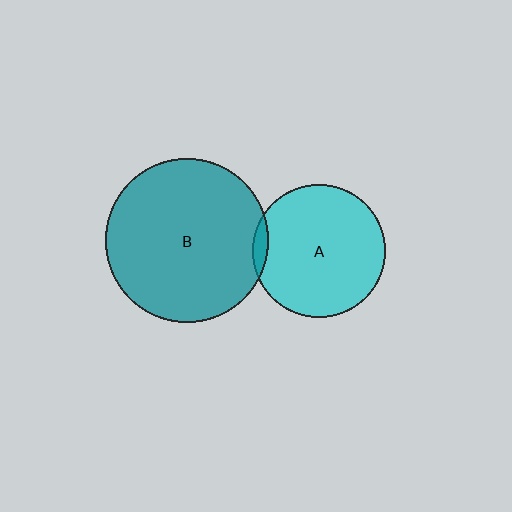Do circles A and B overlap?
Yes.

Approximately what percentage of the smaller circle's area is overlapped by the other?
Approximately 5%.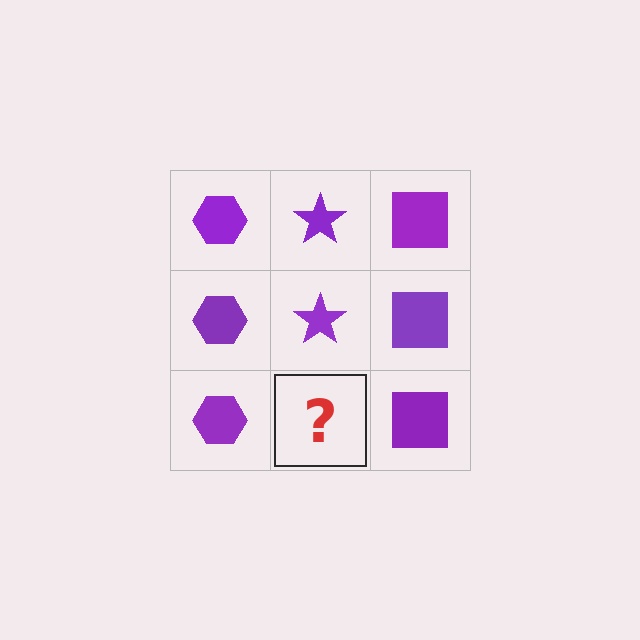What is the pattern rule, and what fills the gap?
The rule is that each column has a consistent shape. The gap should be filled with a purple star.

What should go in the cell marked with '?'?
The missing cell should contain a purple star.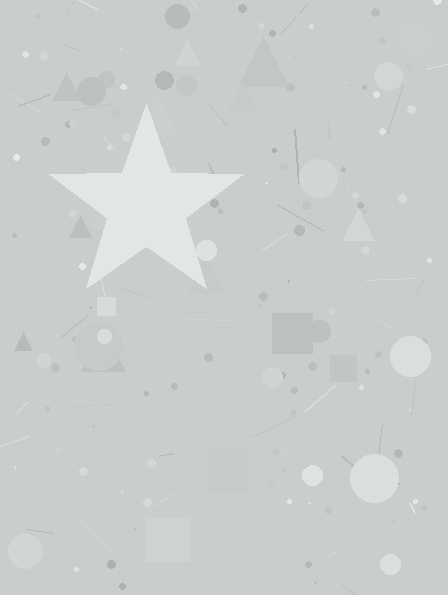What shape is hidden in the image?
A star is hidden in the image.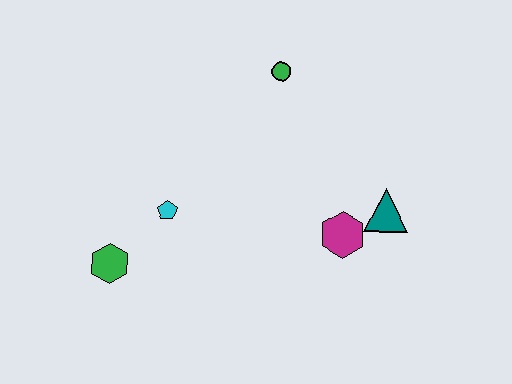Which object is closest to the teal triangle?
The magenta hexagon is closest to the teal triangle.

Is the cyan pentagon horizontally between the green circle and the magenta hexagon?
No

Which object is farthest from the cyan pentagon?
The teal triangle is farthest from the cyan pentagon.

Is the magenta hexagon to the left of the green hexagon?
No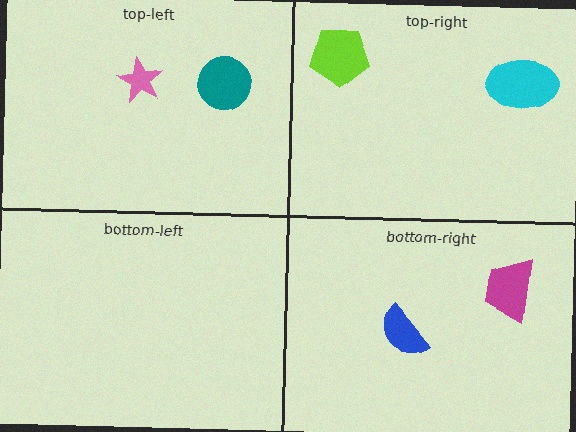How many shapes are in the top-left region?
2.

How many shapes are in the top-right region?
2.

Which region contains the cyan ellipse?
The top-right region.